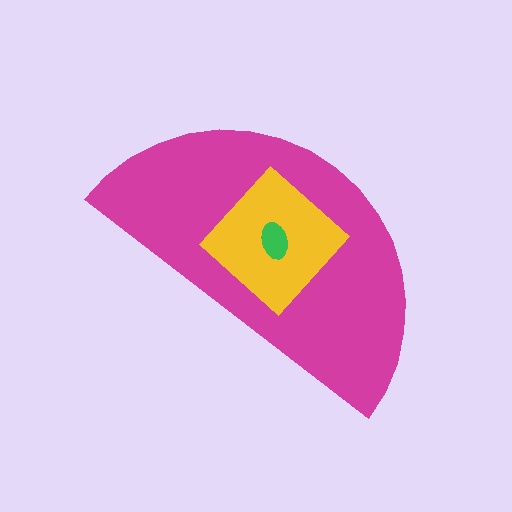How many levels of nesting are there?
3.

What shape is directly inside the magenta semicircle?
The yellow diamond.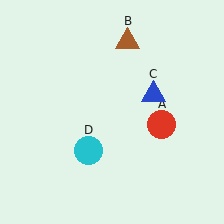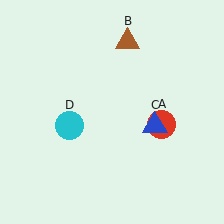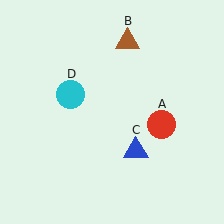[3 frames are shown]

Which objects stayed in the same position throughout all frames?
Red circle (object A) and brown triangle (object B) remained stationary.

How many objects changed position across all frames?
2 objects changed position: blue triangle (object C), cyan circle (object D).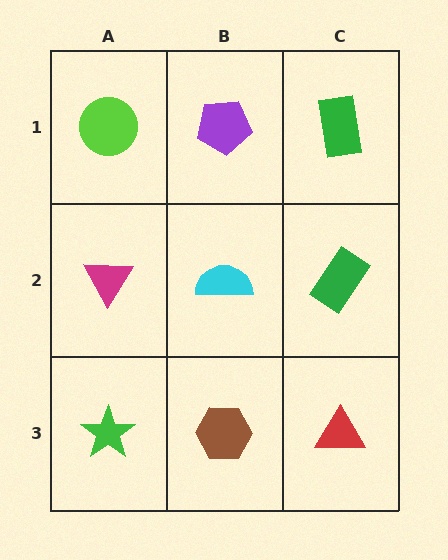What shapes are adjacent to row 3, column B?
A cyan semicircle (row 2, column B), a green star (row 3, column A), a red triangle (row 3, column C).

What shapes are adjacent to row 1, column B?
A cyan semicircle (row 2, column B), a lime circle (row 1, column A), a green rectangle (row 1, column C).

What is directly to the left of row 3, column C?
A brown hexagon.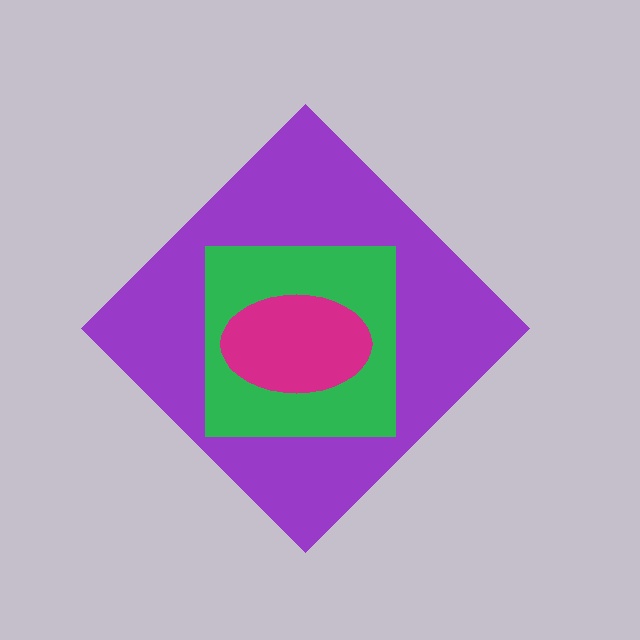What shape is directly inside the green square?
The magenta ellipse.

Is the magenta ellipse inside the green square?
Yes.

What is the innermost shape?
The magenta ellipse.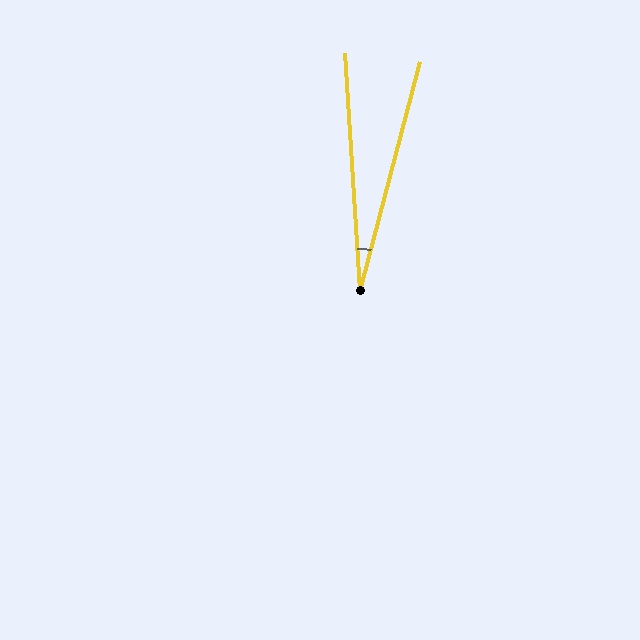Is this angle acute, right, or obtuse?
It is acute.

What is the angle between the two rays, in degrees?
Approximately 18 degrees.